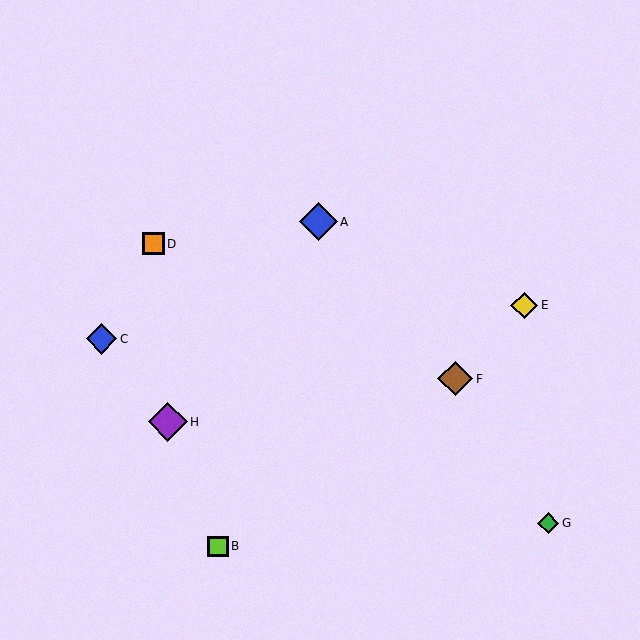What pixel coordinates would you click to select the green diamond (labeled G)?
Click at (548, 523) to select the green diamond G.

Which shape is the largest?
The purple diamond (labeled H) is the largest.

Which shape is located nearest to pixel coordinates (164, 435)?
The purple diamond (labeled H) at (168, 422) is nearest to that location.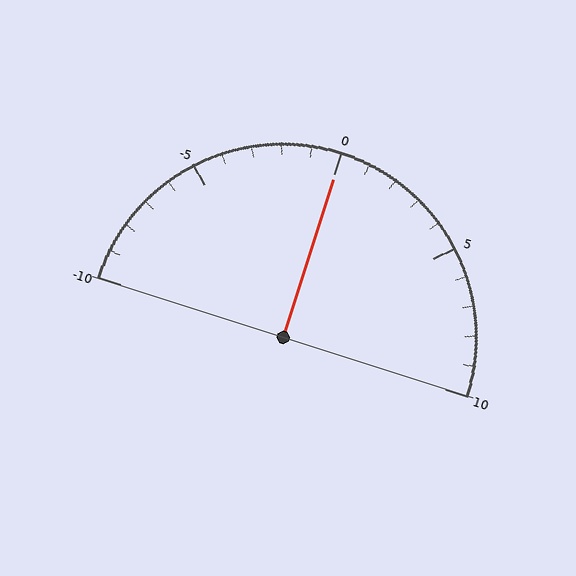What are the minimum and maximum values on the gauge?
The gauge ranges from -10 to 10.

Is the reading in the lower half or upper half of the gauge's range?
The reading is in the upper half of the range (-10 to 10).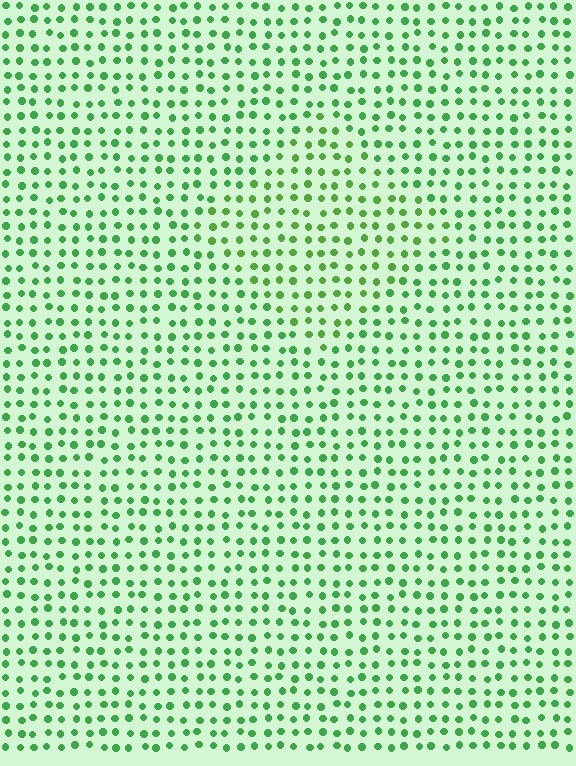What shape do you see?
I see a diamond.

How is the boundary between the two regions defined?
The boundary is defined purely by a slight shift in hue (about 20 degrees). Spacing, size, and orientation are identical on both sides.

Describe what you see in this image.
The image is filled with small green elements in a uniform arrangement. A diamond-shaped region is visible where the elements are tinted to a slightly different hue, forming a subtle color boundary.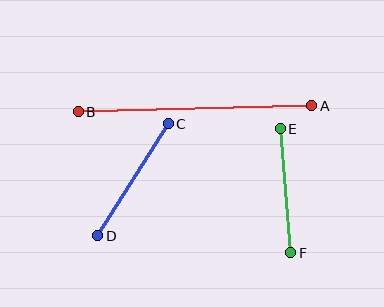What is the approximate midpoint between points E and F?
The midpoint is at approximately (286, 191) pixels.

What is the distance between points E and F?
The distance is approximately 124 pixels.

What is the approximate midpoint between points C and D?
The midpoint is at approximately (133, 180) pixels.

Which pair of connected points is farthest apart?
Points A and B are farthest apart.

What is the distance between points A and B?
The distance is approximately 234 pixels.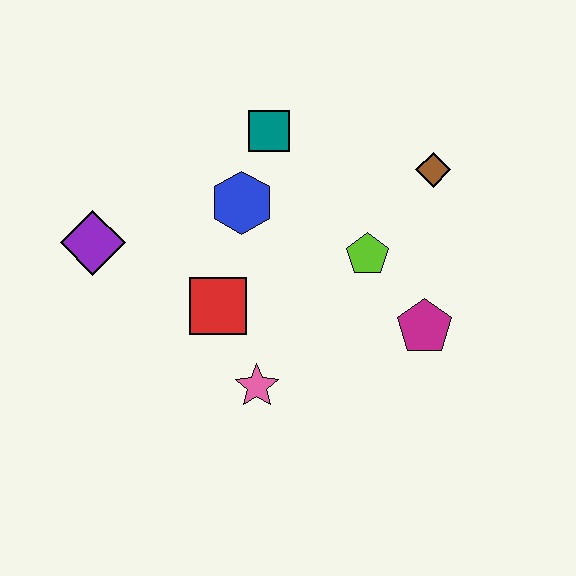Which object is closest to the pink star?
The red square is closest to the pink star.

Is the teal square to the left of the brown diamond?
Yes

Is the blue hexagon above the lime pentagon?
Yes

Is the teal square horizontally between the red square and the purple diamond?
No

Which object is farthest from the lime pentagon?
The purple diamond is farthest from the lime pentagon.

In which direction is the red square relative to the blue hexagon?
The red square is below the blue hexagon.